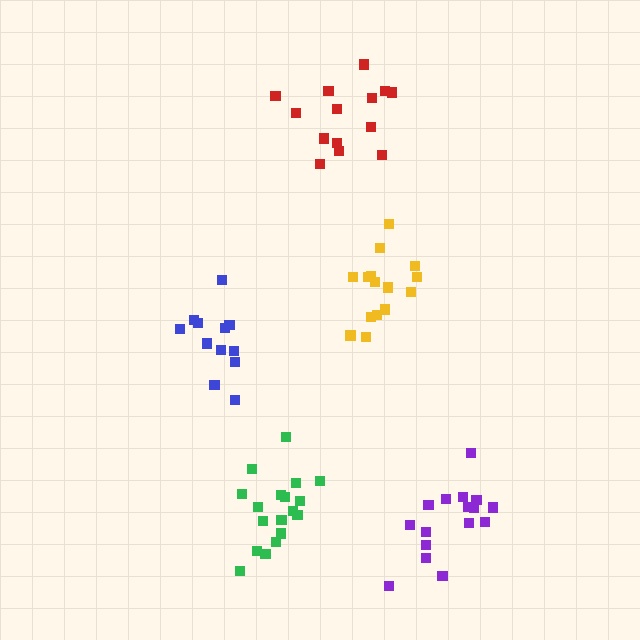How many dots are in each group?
Group 1: 12 dots, Group 2: 15 dots, Group 3: 14 dots, Group 4: 16 dots, Group 5: 18 dots (75 total).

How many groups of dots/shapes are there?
There are 5 groups.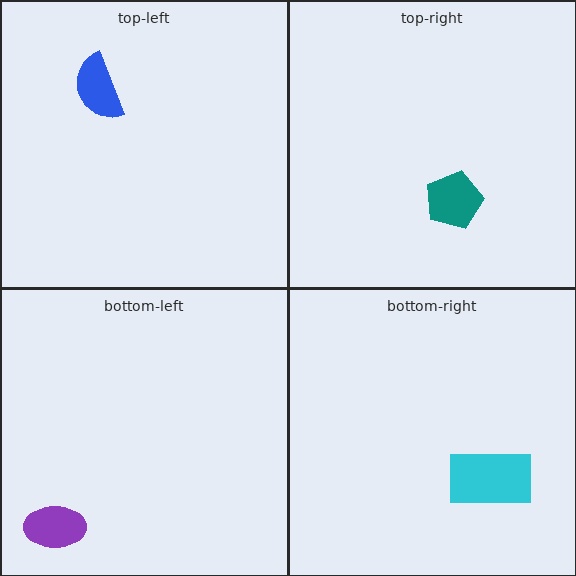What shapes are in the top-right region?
The teal pentagon.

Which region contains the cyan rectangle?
The bottom-right region.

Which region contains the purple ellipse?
The bottom-left region.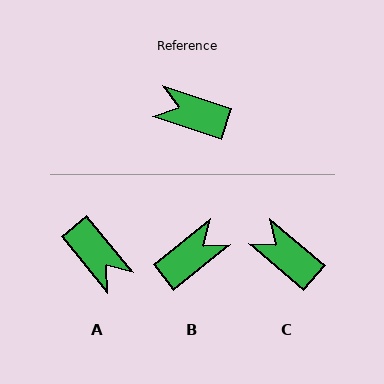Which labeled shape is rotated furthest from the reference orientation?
A, about 148 degrees away.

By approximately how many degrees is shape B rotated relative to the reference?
Approximately 123 degrees clockwise.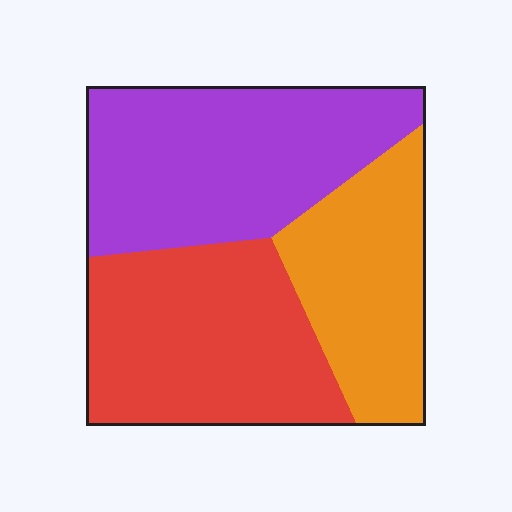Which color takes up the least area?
Orange, at roughly 25%.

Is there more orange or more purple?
Purple.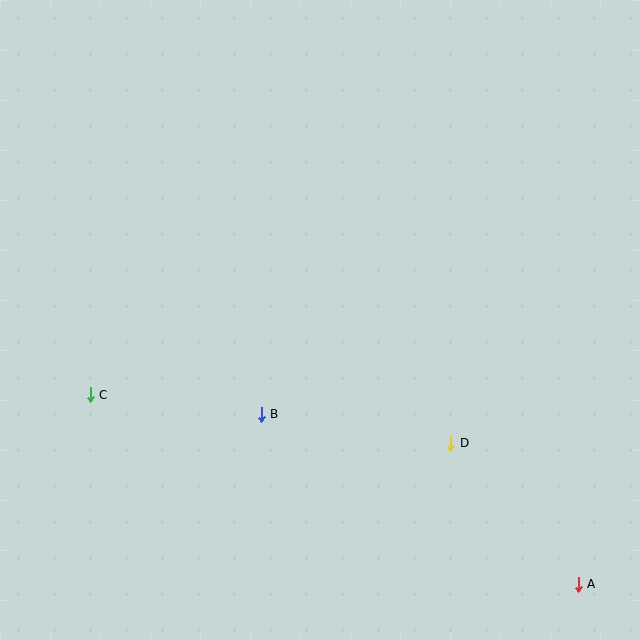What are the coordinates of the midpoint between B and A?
The midpoint between B and A is at (420, 499).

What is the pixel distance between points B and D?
The distance between B and D is 192 pixels.